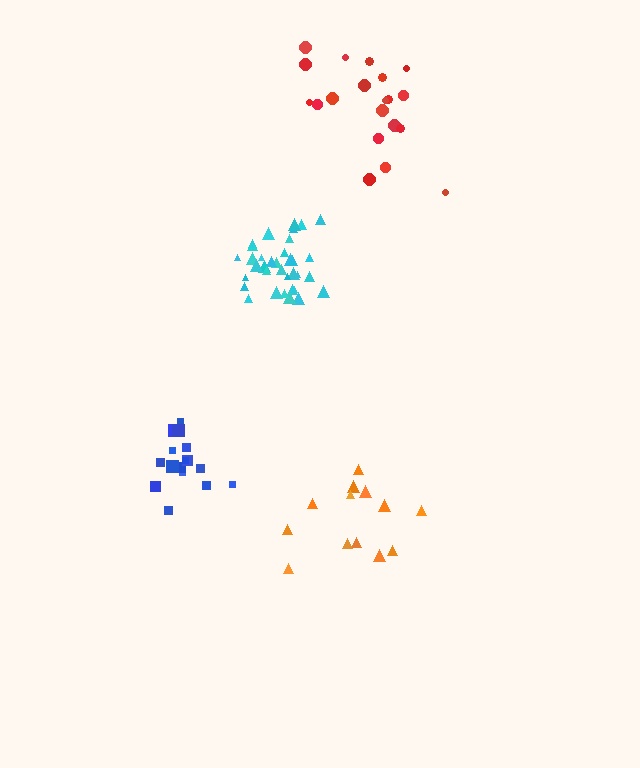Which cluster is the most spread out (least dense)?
Orange.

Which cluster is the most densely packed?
Cyan.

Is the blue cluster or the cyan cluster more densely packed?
Cyan.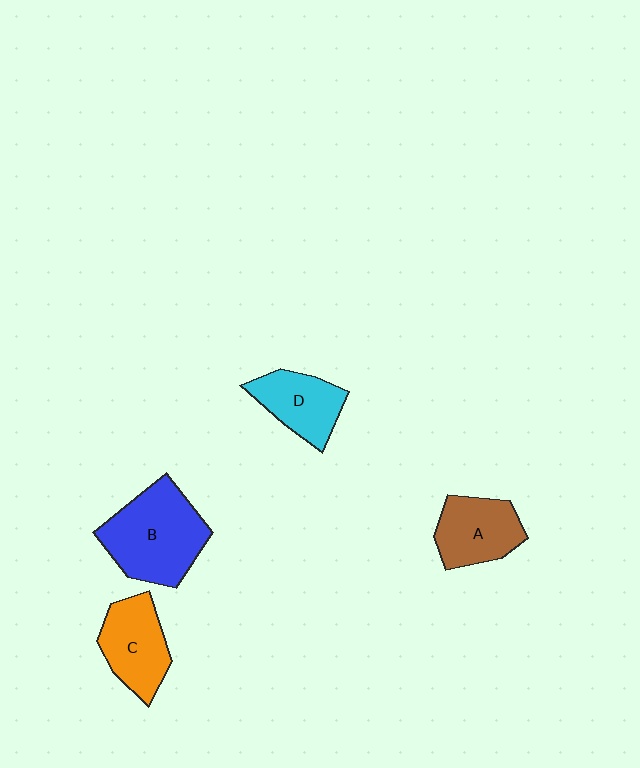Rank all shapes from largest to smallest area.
From largest to smallest: B (blue), C (orange), A (brown), D (cyan).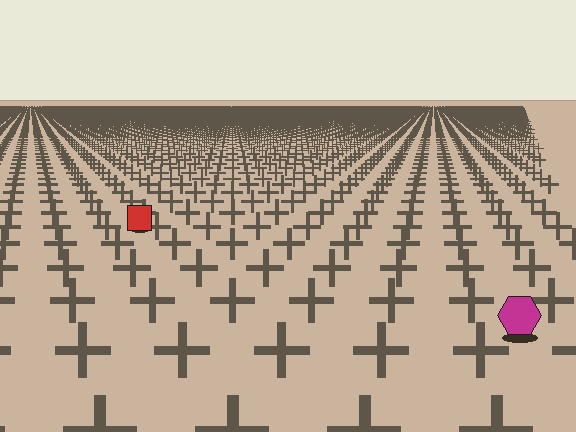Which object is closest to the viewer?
The magenta hexagon is closest. The texture marks near it are larger and more spread out.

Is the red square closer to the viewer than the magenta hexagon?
No. The magenta hexagon is closer — you can tell from the texture gradient: the ground texture is coarser near it.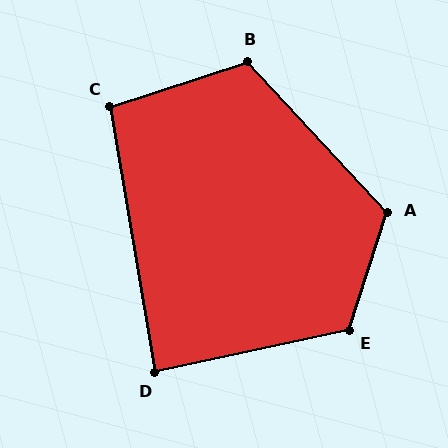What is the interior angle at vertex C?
Approximately 99 degrees (obtuse).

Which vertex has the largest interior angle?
E, at approximately 120 degrees.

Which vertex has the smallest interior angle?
D, at approximately 87 degrees.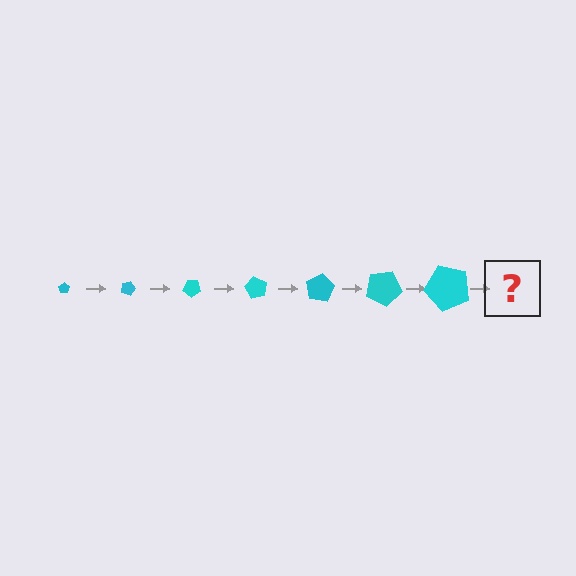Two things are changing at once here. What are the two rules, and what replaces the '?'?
The two rules are that the pentagon grows larger each step and it rotates 20 degrees each step. The '?' should be a pentagon, larger than the previous one and rotated 140 degrees from the start.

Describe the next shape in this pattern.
It should be a pentagon, larger than the previous one and rotated 140 degrees from the start.